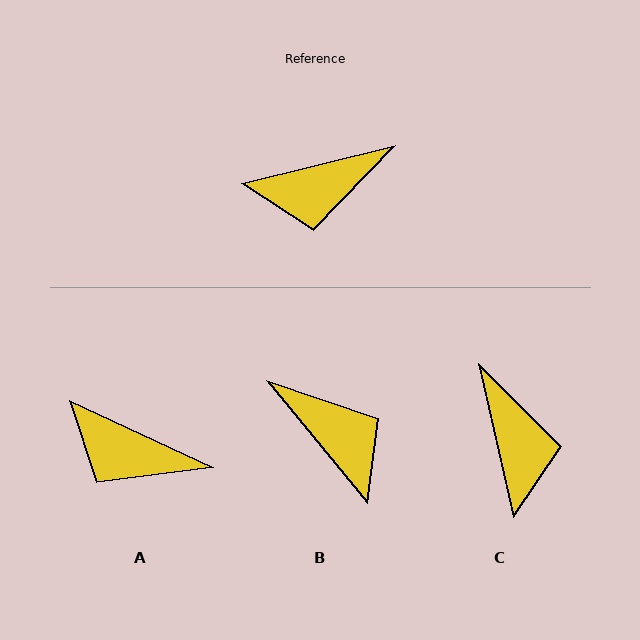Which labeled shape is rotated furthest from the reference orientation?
B, about 115 degrees away.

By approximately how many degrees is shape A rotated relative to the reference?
Approximately 39 degrees clockwise.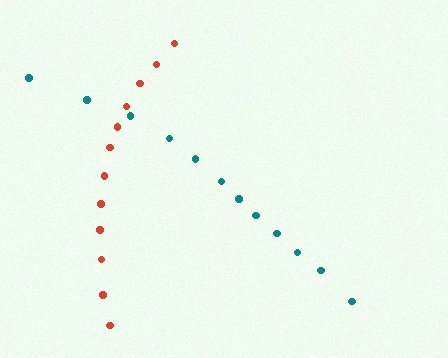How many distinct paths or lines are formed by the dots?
There are 2 distinct paths.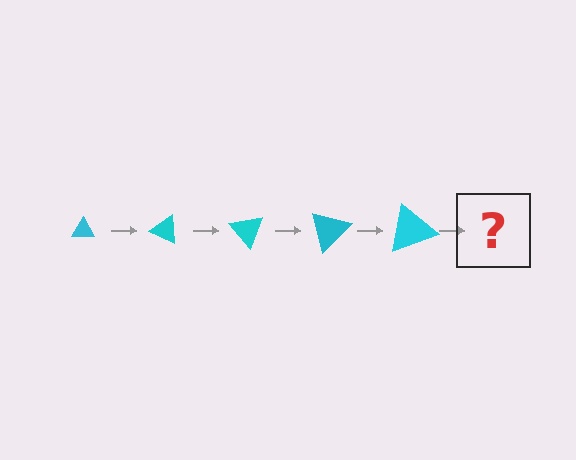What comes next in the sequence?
The next element should be a triangle, larger than the previous one and rotated 125 degrees from the start.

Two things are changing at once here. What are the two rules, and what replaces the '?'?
The two rules are that the triangle grows larger each step and it rotates 25 degrees each step. The '?' should be a triangle, larger than the previous one and rotated 125 degrees from the start.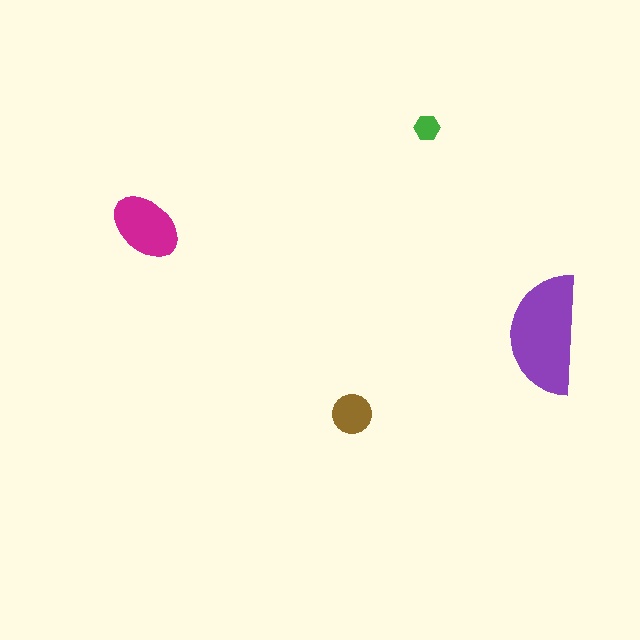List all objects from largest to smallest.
The purple semicircle, the magenta ellipse, the brown circle, the green hexagon.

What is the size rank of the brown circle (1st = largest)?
3rd.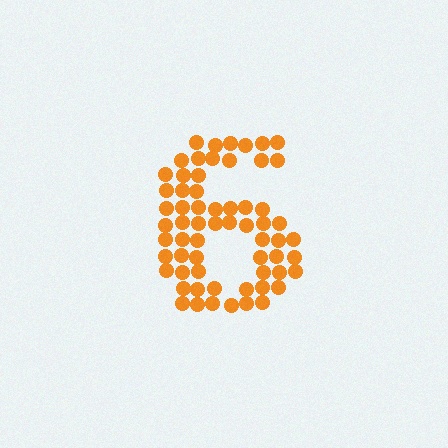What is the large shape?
The large shape is the digit 6.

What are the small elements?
The small elements are circles.